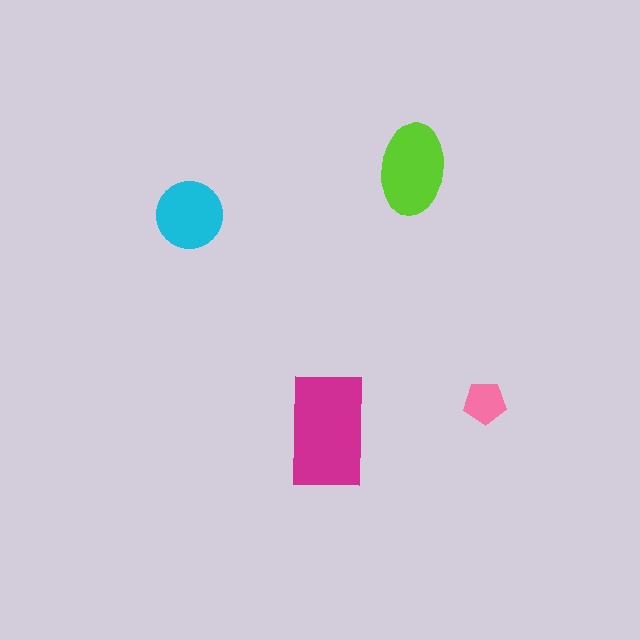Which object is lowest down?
The magenta rectangle is bottommost.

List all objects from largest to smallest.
The magenta rectangle, the lime ellipse, the cyan circle, the pink pentagon.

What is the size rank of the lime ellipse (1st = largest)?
2nd.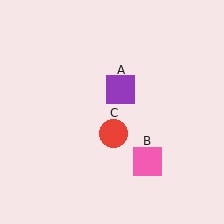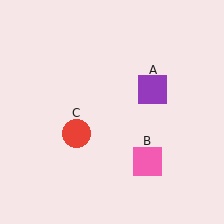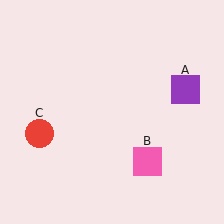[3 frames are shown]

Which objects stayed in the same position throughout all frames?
Pink square (object B) remained stationary.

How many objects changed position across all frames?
2 objects changed position: purple square (object A), red circle (object C).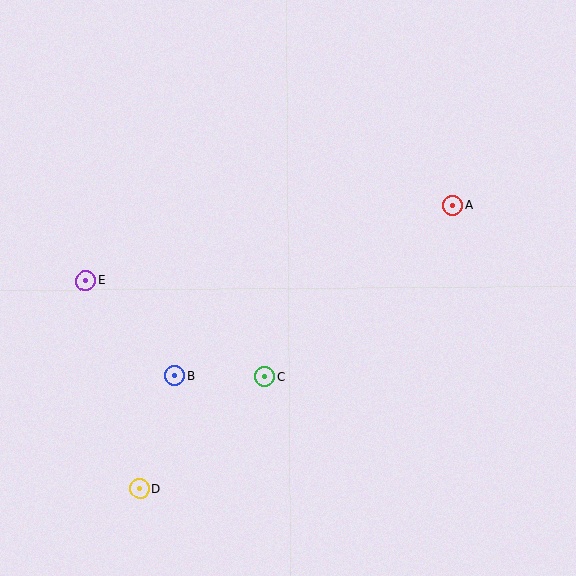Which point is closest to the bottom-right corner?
Point C is closest to the bottom-right corner.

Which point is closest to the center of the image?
Point C at (264, 377) is closest to the center.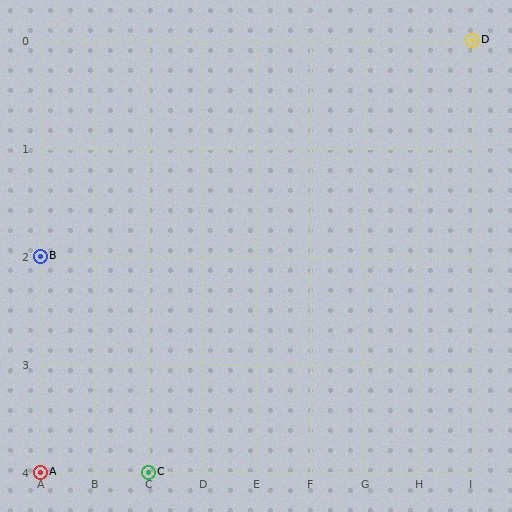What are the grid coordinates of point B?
Point B is at grid coordinates (A, 2).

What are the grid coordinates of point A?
Point A is at grid coordinates (A, 4).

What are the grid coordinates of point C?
Point C is at grid coordinates (C, 4).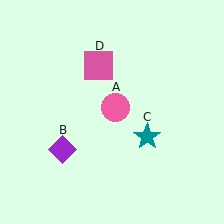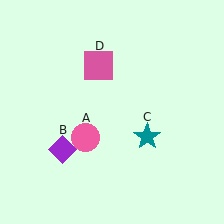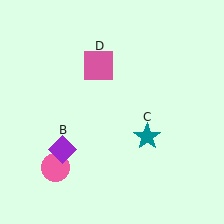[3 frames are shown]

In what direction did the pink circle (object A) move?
The pink circle (object A) moved down and to the left.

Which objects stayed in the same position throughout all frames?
Purple diamond (object B) and teal star (object C) and pink square (object D) remained stationary.